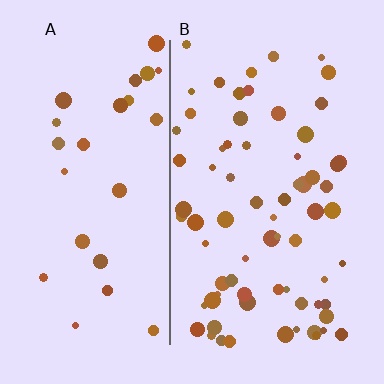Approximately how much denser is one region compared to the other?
Approximately 2.6× — region B over region A.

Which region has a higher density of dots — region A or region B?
B (the right).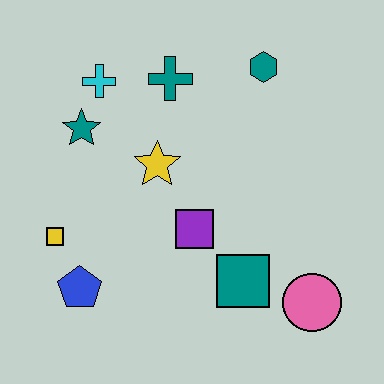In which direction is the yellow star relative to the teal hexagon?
The yellow star is to the left of the teal hexagon.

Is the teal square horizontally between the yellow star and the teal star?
No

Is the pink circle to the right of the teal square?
Yes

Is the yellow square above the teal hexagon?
No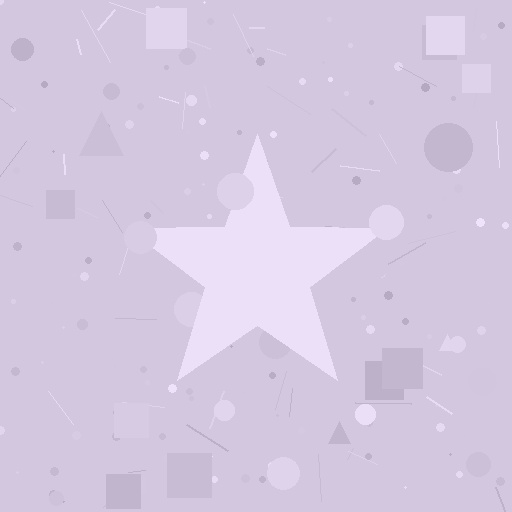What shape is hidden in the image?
A star is hidden in the image.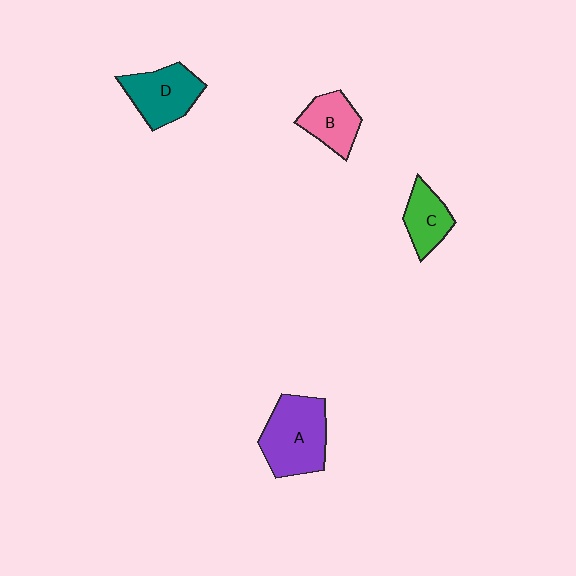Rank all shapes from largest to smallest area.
From largest to smallest: A (purple), D (teal), B (pink), C (green).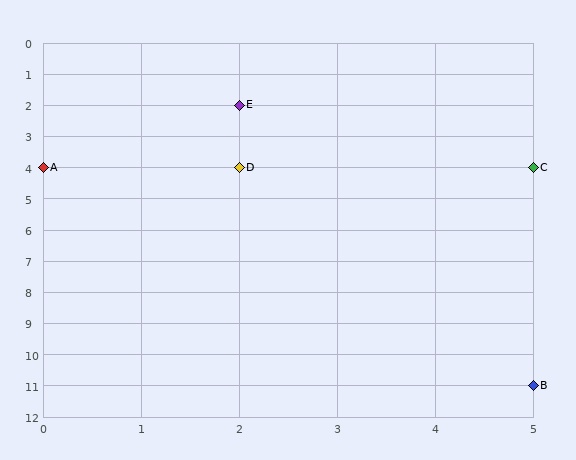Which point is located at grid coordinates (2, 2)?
Point E is at (2, 2).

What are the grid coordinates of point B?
Point B is at grid coordinates (5, 11).